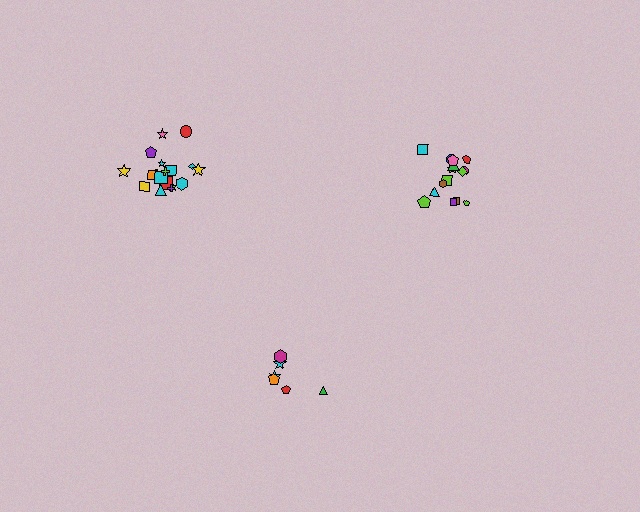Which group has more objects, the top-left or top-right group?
The top-left group.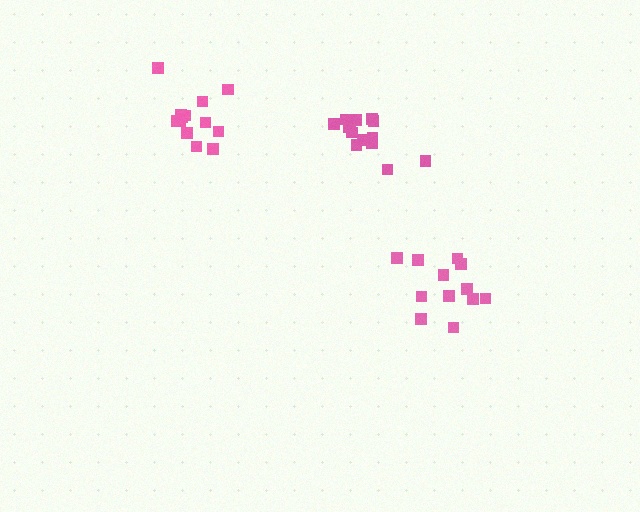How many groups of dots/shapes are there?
There are 3 groups.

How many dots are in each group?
Group 1: 12 dots, Group 2: 14 dots, Group 3: 13 dots (39 total).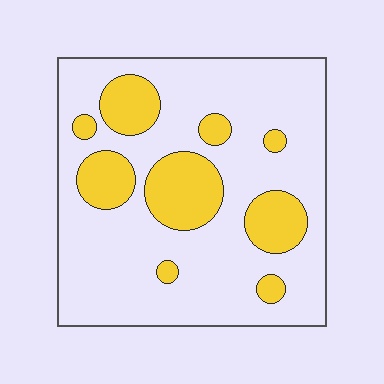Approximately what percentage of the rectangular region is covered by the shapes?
Approximately 25%.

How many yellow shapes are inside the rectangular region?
9.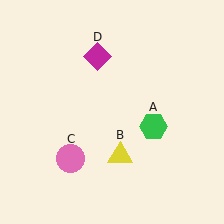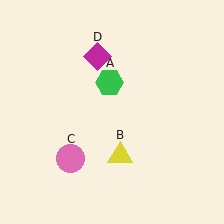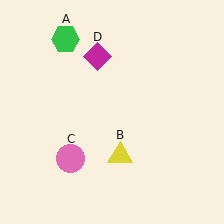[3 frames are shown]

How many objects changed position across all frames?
1 object changed position: green hexagon (object A).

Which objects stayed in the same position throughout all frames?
Yellow triangle (object B) and pink circle (object C) and magenta diamond (object D) remained stationary.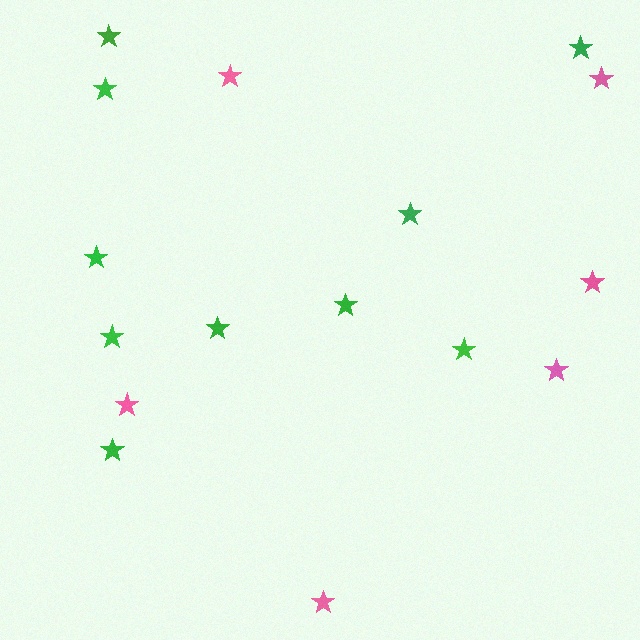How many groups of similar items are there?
There are 2 groups: one group of pink stars (6) and one group of green stars (10).